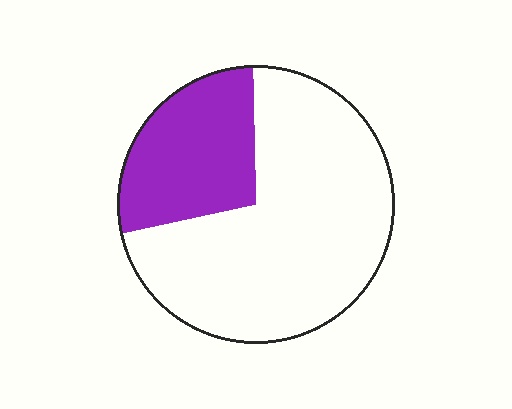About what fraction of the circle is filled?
About one quarter (1/4).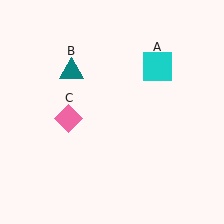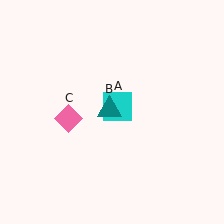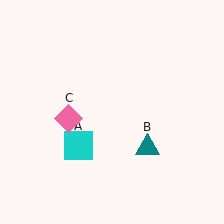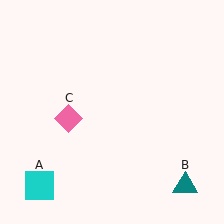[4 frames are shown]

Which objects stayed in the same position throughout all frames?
Pink diamond (object C) remained stationary.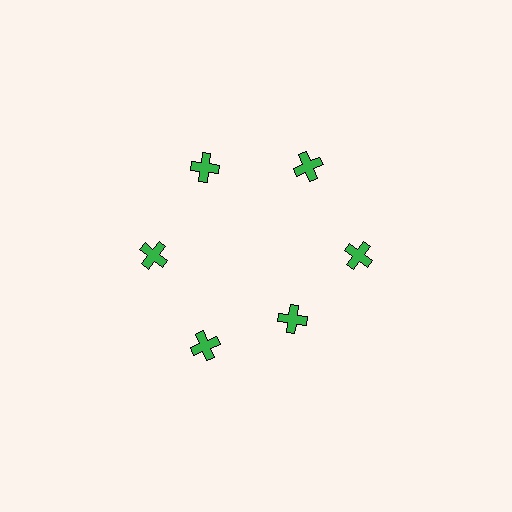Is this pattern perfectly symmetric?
No. The 6 green crosses are arranged in a ring, but one element near the 5 o'clock position is pulled inward toward the center, breaking the 6-fold rotational symmetry.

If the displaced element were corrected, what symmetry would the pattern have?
It would have 6-fold rotational symmetry — the pattern would map onto itself every 60 degrees.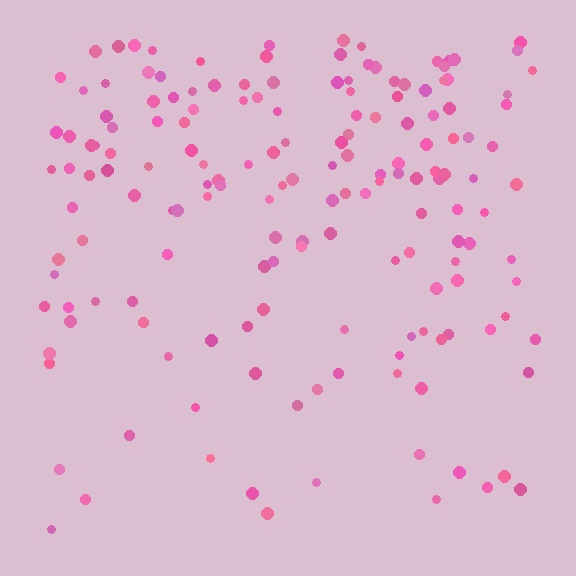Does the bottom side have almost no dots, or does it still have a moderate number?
Still a moderate number, just noticeably fewer than the top.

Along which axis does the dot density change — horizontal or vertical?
Vertical.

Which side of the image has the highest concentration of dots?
The top.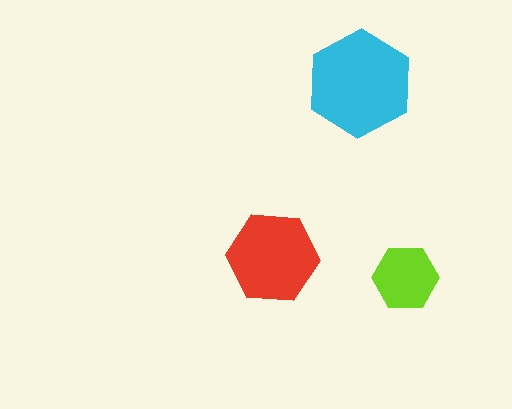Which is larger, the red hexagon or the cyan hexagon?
The cyan one.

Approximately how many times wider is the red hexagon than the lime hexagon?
About 1.5 times wider.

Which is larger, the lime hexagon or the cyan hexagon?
The cyan one.